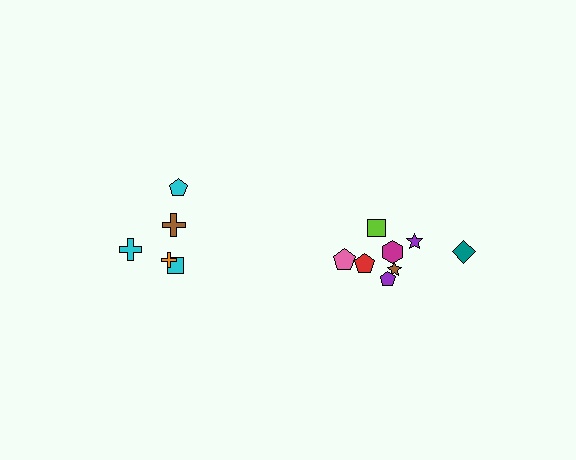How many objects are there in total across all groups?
There are 13 objects.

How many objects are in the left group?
There are 5 objects.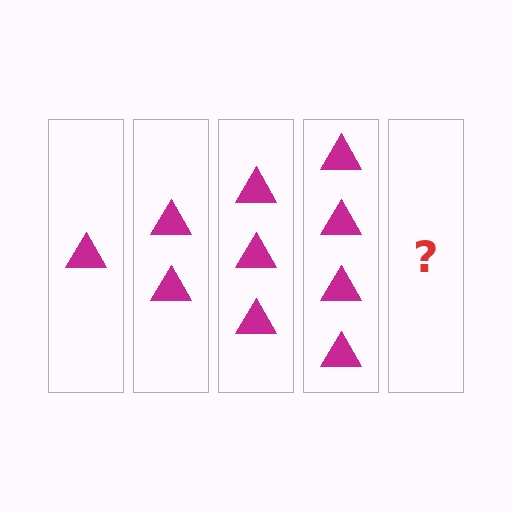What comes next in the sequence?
The next element should be 5 triangles.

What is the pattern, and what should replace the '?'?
The pattern is that each step adds one more triangle. The '?' should be 5 triangles.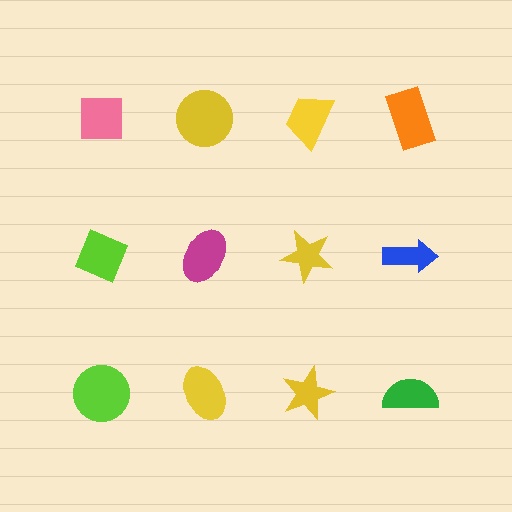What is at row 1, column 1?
A pink square.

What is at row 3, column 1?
A lime circle.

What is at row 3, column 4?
A green semicircle.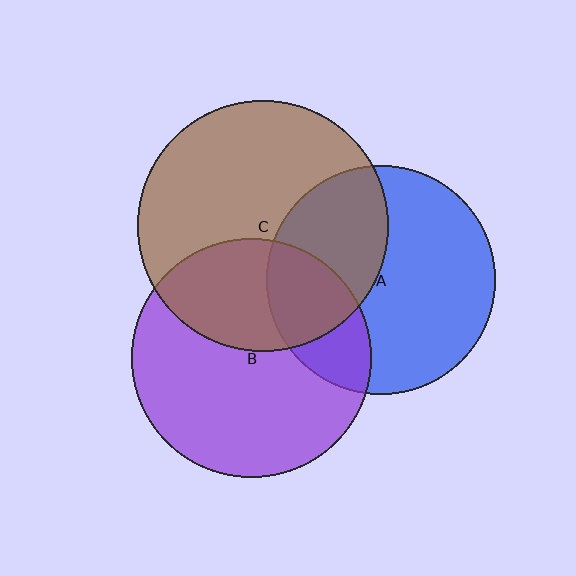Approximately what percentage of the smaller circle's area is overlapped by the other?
Approximately 40%.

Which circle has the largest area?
Circle C (brown).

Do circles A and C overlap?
Yes.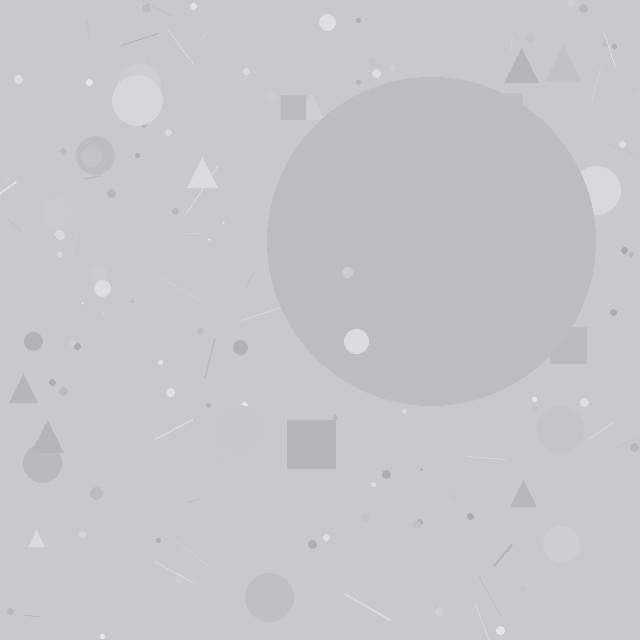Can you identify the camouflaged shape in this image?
The camouflaged shape is a circle.